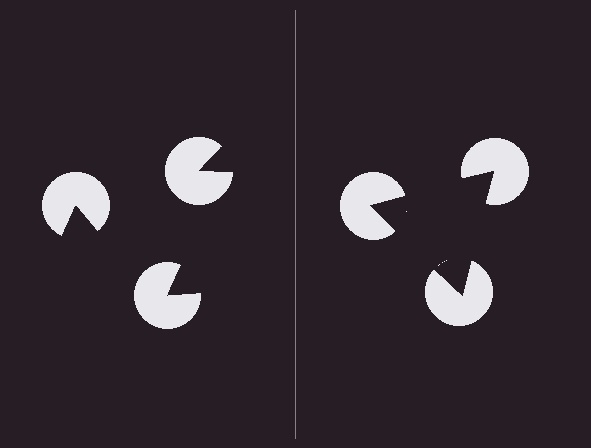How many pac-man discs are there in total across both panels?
6 — 3 on each side.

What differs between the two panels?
The pac-man discs are positioned identically on both sides; only the wedge orientations differ. On the right they align to a triangle; on the left they are misaligned.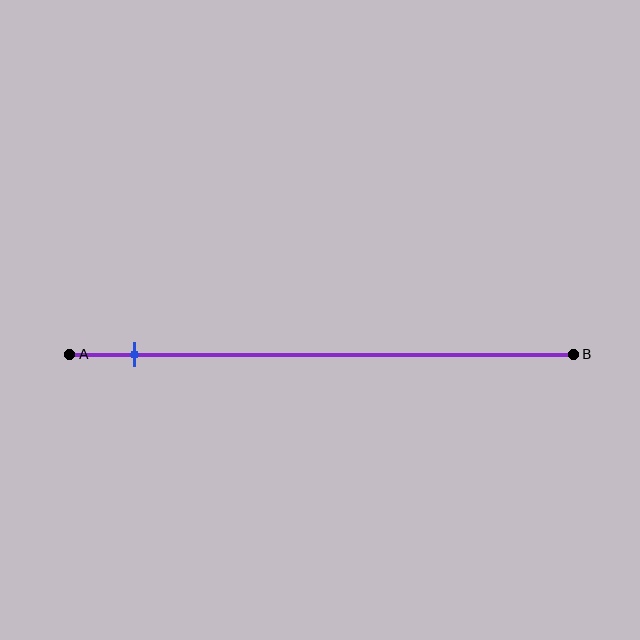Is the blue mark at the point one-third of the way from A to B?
No, the mark is at about 15% from A, not at the 33% one-third point.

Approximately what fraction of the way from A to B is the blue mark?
The blue mark is approximately 15% of the way from A to B.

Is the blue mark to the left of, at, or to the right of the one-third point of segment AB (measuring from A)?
The blue mark is to the left of the one-third point of segment AB.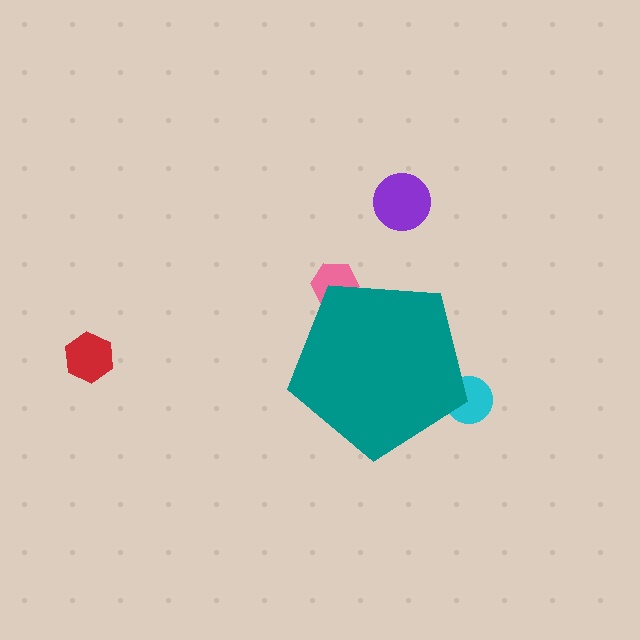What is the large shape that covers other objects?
A teal pentagon.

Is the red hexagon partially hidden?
No, the red hexagon is fully visible.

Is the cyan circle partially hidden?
Yes, the cyan circle is partially hidden behind the teal pentagon.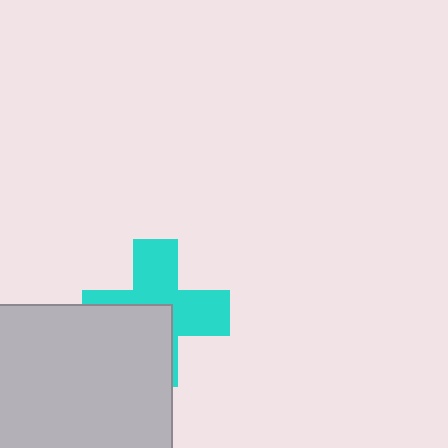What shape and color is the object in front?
The object in front is a light gray square.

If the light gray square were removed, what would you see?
You would see the complete cyan cross.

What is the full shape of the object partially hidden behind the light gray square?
The partially hidden object is a cyan cross.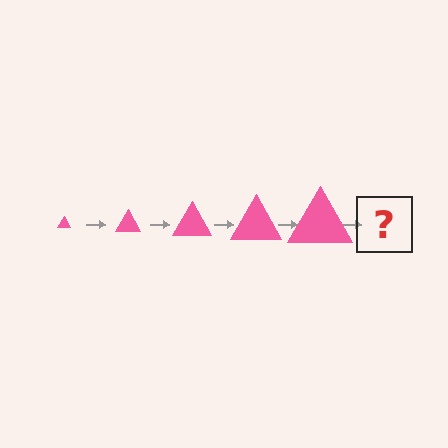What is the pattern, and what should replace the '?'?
The pattern is that the triangle gets progressively larger each step. The '?' should be a pink triangle, larger than the previous one.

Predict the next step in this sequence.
The next step is a pink triangle, larger than the previous one.